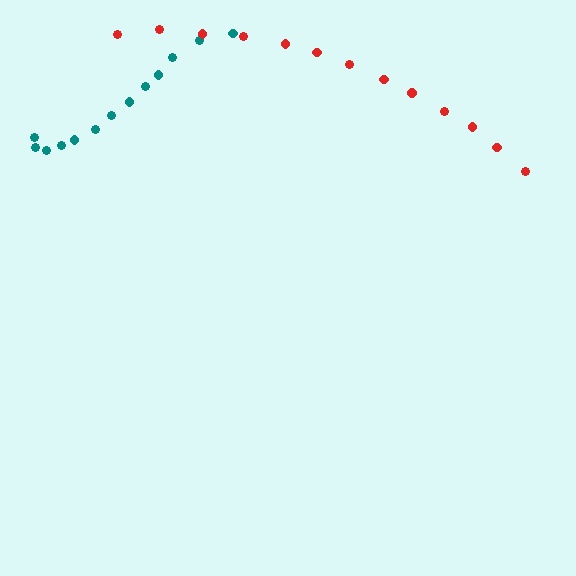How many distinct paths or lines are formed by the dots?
There are 2 distinct paths.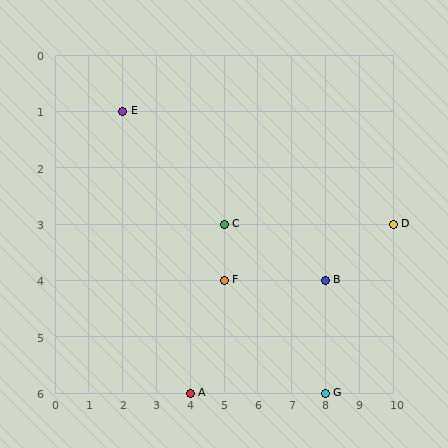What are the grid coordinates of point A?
Point A is at grid coordinates (4, 6).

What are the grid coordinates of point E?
Point E is at grid coordinates (2, 1).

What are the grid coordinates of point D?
Point D is at grid coordinates (10, 3).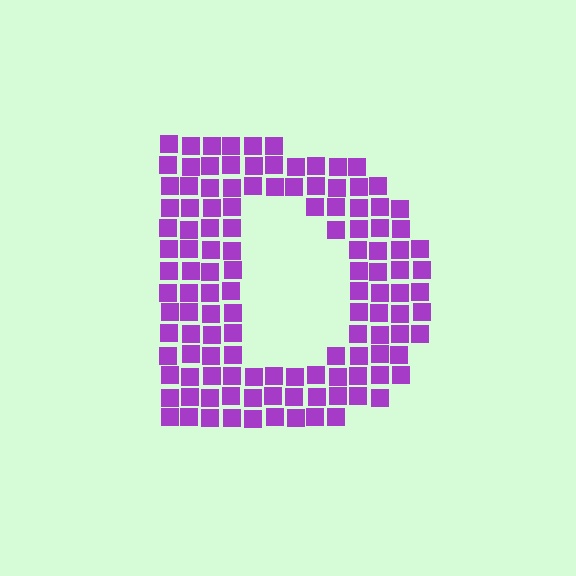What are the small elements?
The small elements are squares.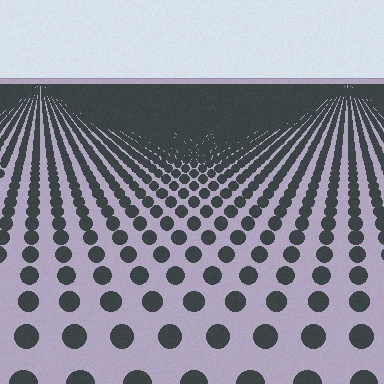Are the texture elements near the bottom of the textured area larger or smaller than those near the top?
Larger. Near the bottom, elements are closer to the viewer and appear at a bigger on-screen size.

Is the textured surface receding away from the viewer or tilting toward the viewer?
The surface is receding away from the viewer. Texture elements get smaller and denser toward the top.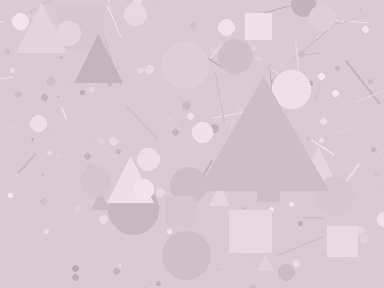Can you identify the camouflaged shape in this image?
The camouflaged shape is a triangle.